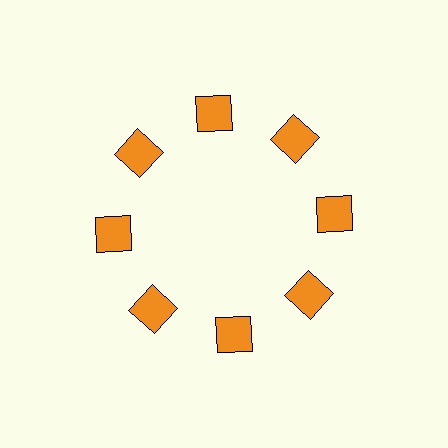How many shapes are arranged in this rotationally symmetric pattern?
There are 8 shapes, arranged in 8 groups of 1.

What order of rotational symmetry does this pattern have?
This pattern has 8-fold rotational symmetry.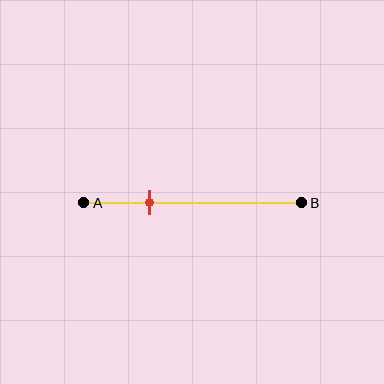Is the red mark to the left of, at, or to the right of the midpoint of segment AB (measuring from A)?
The red mark is to the left of the midpoint of segment AB.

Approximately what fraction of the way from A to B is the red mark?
The red mark is approximately 30% of the way from A to B.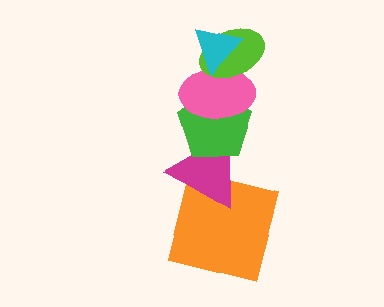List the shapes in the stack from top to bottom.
From top to bottom: the cyan triangle, the lime ellipse, the pink ellipse, the green pentagon, the magenta triangle, the orange square.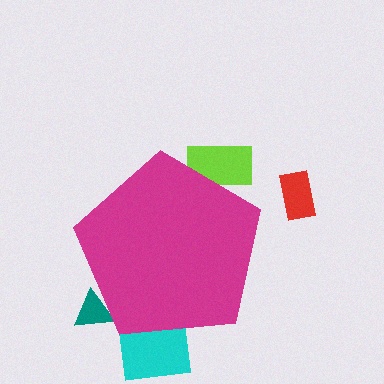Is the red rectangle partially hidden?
No, the red rectangle is fully visible.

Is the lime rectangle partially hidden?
Yes, the lime rectangle is partially hidden behind the magenta pentagon.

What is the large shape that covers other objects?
A magenta pentagon.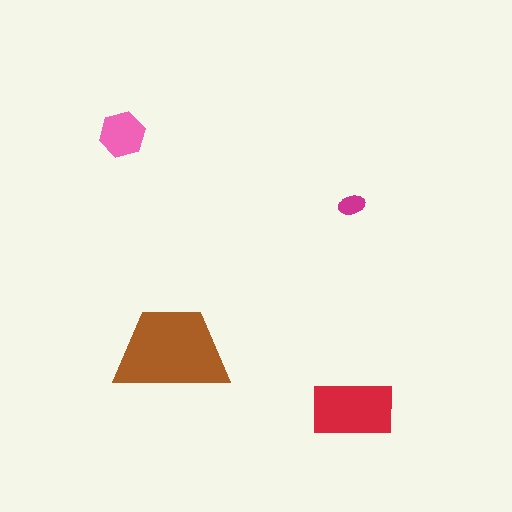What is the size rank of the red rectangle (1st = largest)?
2nd.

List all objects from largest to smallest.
The brown trapezoid, the red rectangle, the pink hexagon, the magenta ellipse.